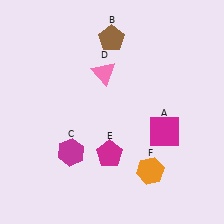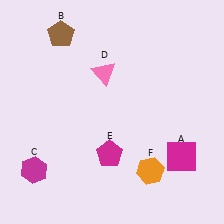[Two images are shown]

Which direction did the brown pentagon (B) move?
The brown pentagon (B) moved left.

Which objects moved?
The objects that moved are: the magenta square (A), the brown pentagon (B), the magenta hexagon (C).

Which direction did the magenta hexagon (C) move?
The magenta hexagon (C) moved left.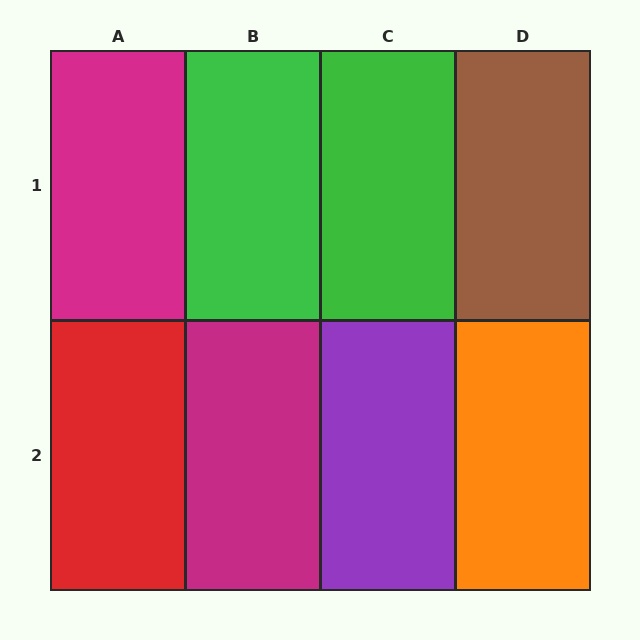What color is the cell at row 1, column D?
Brown.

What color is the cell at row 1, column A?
Magenta.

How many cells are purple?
1 cell is purple.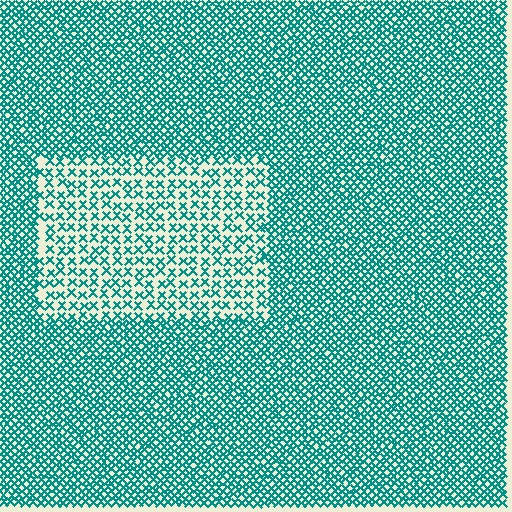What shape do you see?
I see a rectangle.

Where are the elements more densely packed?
The elements are more densely packed outside the rectangle boundary.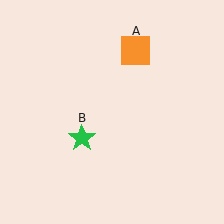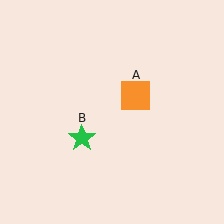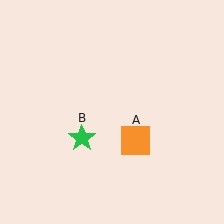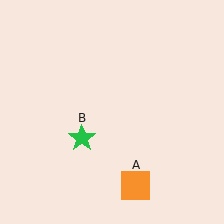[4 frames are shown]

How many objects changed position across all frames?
1 object changed position: orange square (object A).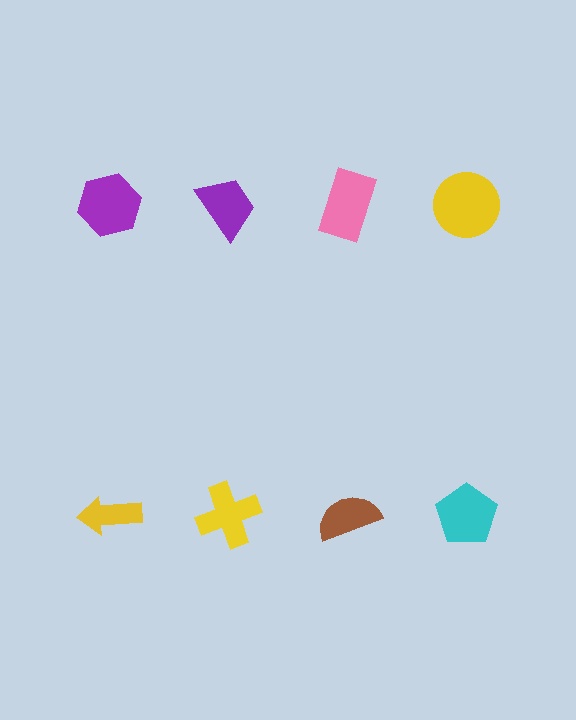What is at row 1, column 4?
A yellow circle.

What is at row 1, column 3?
A pink rectangle.